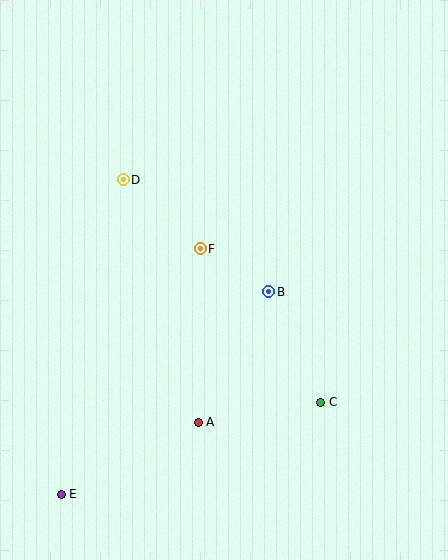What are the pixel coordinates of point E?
Point E is at (61, 494).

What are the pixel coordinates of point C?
Point C is at (321, 402).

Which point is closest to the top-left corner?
Point D is closest to the top-left corner.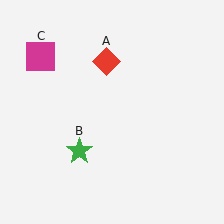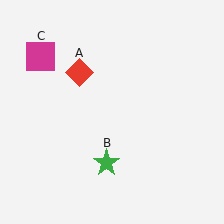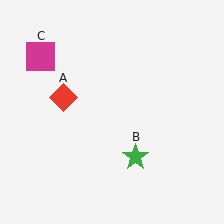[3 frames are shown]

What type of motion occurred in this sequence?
The red diamond (object A), green star (object B) rotated counterclockwise around the center of the scene.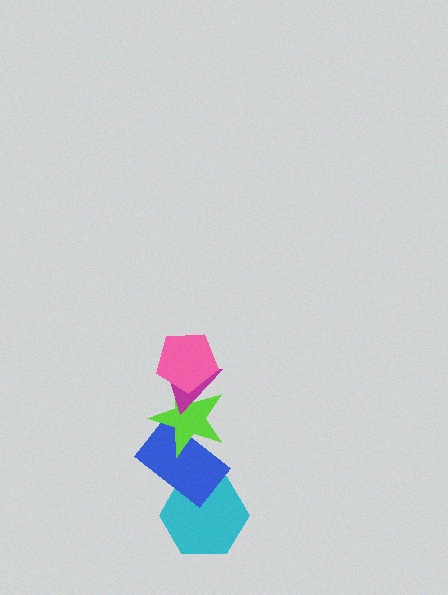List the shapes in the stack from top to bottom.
From top to bottom: the pink pentagon, the magenta triangle, the lime star, the blue rectangle, the cyan hexagon.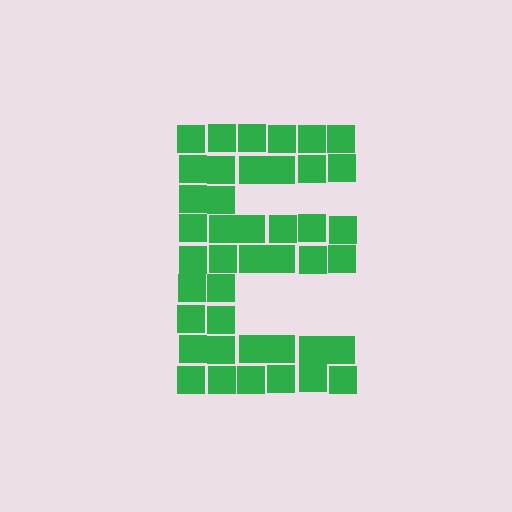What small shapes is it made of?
It is made of small squares.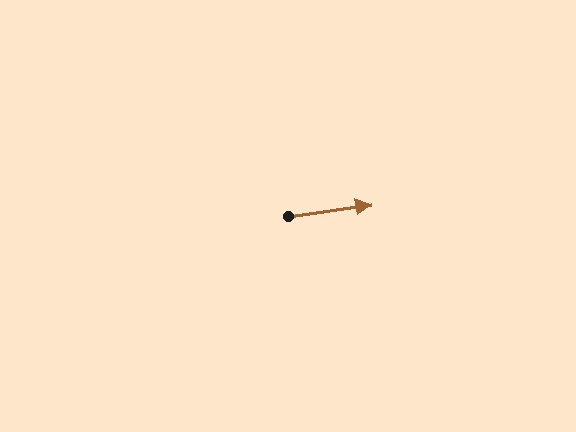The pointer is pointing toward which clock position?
Roughly 3 o'clock.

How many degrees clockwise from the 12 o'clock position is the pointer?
Approximately 82 degrees.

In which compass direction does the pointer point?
East.